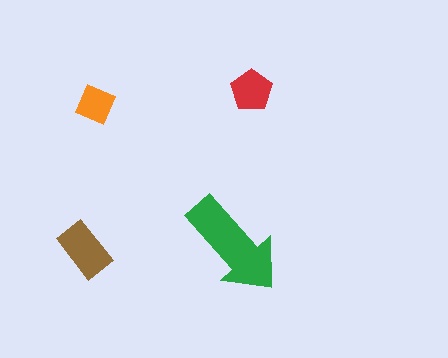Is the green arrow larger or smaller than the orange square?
Larger.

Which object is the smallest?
The orange square.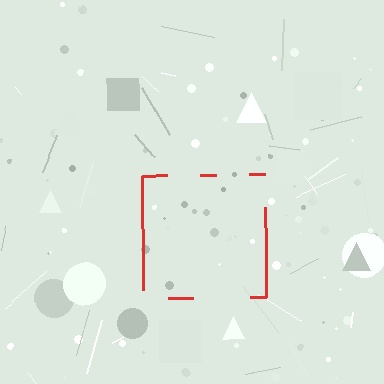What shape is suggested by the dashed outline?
The dashed outline suggests a square.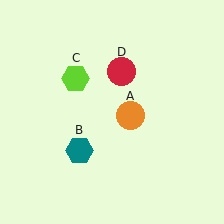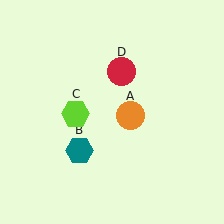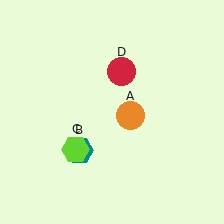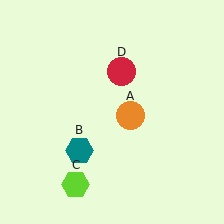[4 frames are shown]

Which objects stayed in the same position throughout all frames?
Orange circle (object A) and teal hexagon (object B) and red circle (object D) remained stationary.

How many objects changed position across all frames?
1 object changed position: lime hexagon (object C).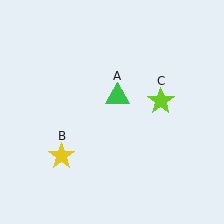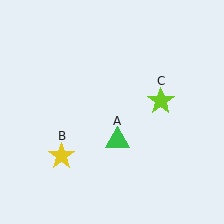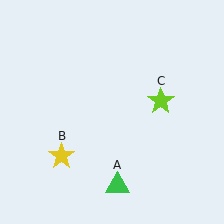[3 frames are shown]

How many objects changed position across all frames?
1 object changed position: green triangle (object A).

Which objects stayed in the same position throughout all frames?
Yellow star (object B) and lime star (object C) remained stationary.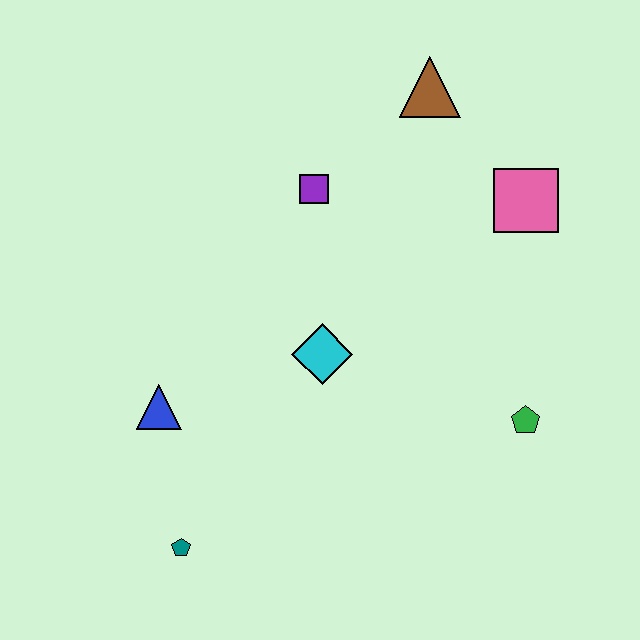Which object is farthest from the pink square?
The teal pentagon is farthest from the pink square.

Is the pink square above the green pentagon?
Yes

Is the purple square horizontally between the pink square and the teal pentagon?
Yes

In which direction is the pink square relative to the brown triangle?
The pink square is below the brown triangle.